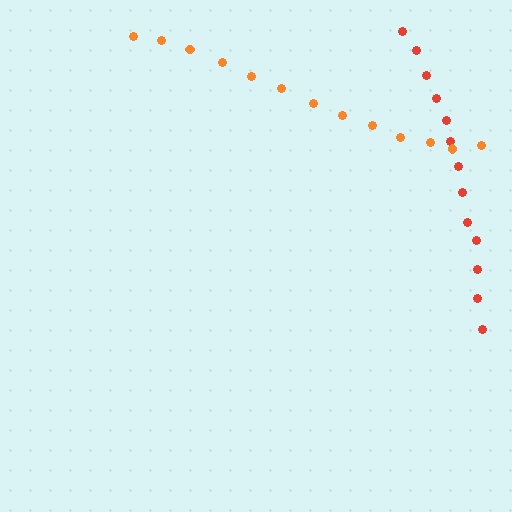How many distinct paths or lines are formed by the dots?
There are 2 distinct paths.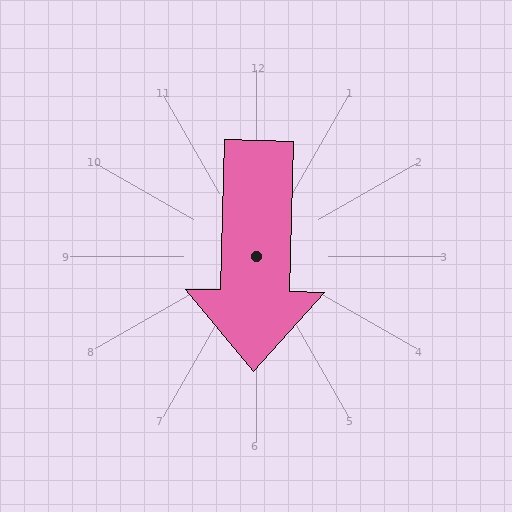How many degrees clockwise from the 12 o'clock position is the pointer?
Approximately 181 degrees.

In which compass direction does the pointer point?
South.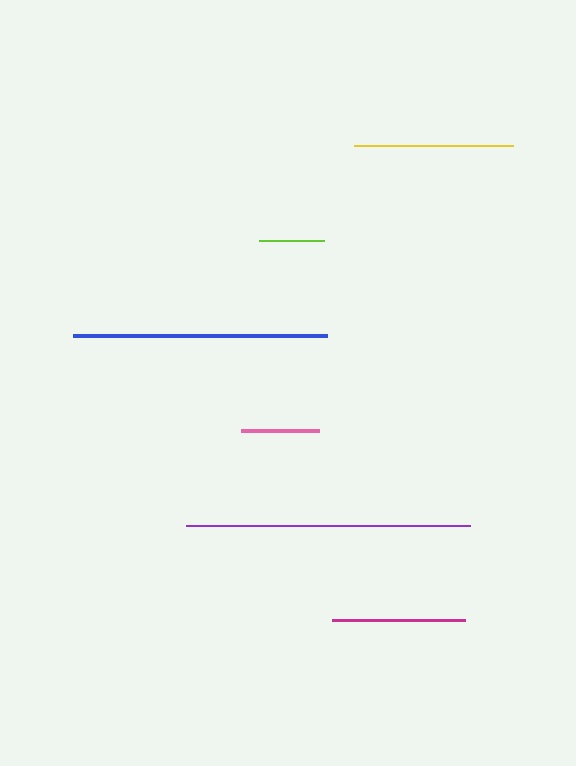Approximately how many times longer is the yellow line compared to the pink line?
The yellow line is approximately 2.1 times the length of the pink line.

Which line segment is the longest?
The purple line is the longest at approximately 284 pixels.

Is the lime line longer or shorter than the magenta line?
The magenta line is longer than the lime line.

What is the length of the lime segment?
The lime segment is approximately 65 pixels long.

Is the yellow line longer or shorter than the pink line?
The yellow line is longer than the pink line.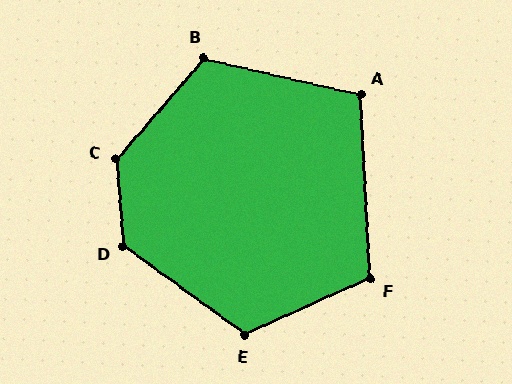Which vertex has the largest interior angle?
C, at approximately 135 degrees.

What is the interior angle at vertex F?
Approximately 111 degrees (obtuse).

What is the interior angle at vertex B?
Approximately 118 degrees (obtuse).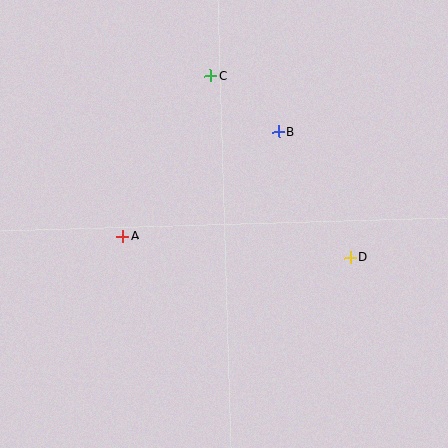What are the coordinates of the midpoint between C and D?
The midpoint between C and D is at (280, 167).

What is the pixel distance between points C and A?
The distance between C and A is 182 pixels.